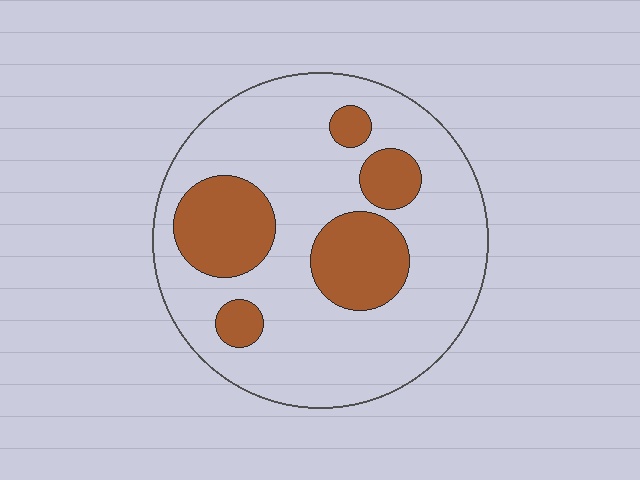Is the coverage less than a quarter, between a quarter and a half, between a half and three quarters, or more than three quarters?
Between a quarter and a half.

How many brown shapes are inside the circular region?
5.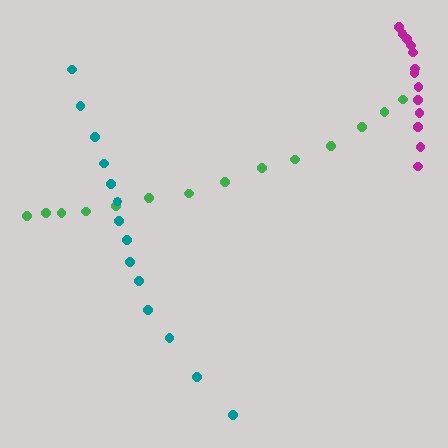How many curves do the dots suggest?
There are 3 distinct paths.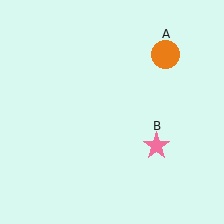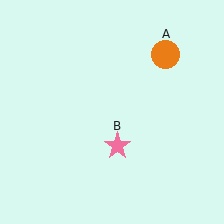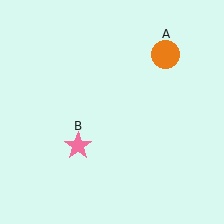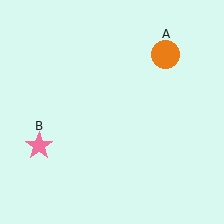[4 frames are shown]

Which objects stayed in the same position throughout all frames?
Orange circle (object A) remained stationary.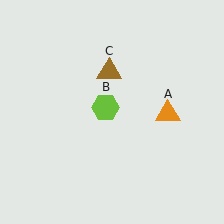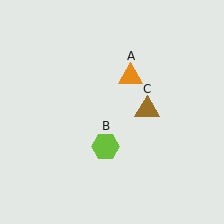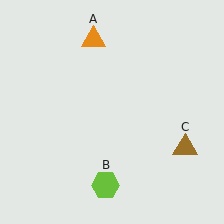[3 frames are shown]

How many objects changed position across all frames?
3 objects changed position: orange triangle (object A), lime hexagon (object B), brown triangle (object C).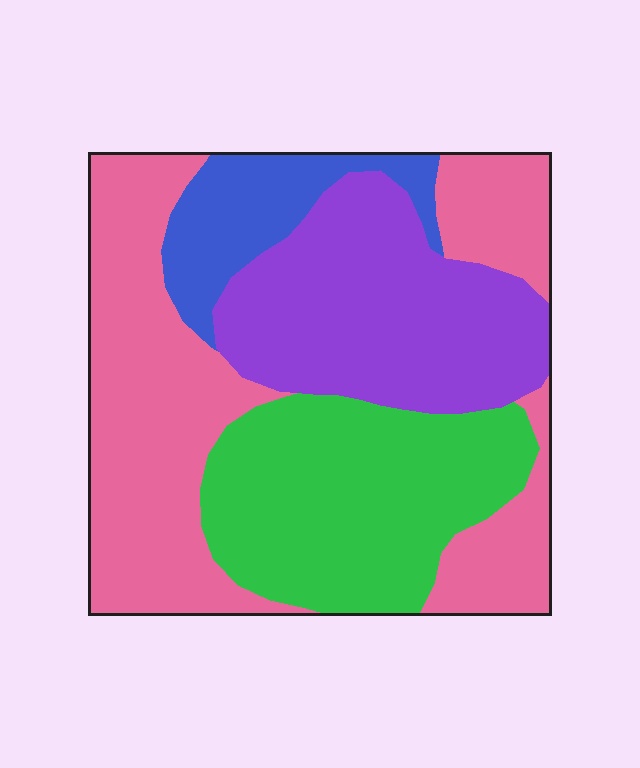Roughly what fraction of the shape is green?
Green takes up between a quarter and a half of the shape.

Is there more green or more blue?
Green.